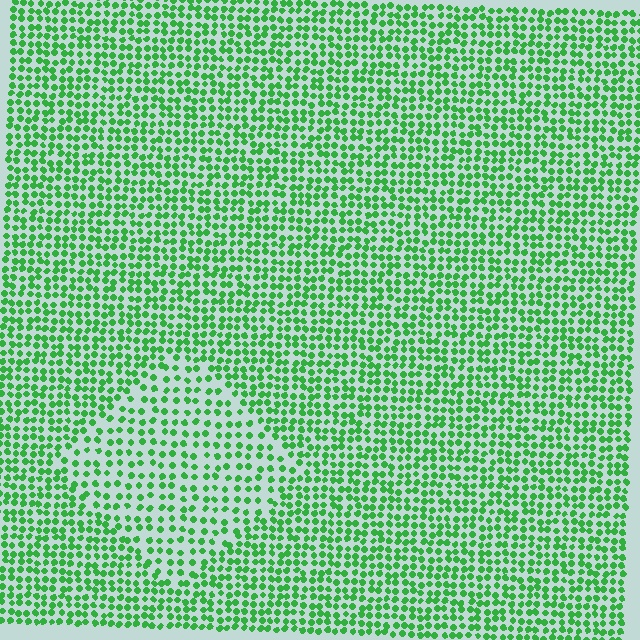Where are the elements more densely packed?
The elements are more densely packed outside the diamond boundary.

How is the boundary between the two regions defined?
The boundary is defined by a change in element density (approximately 1.7x ratio). All elements are the same color, size, and shape.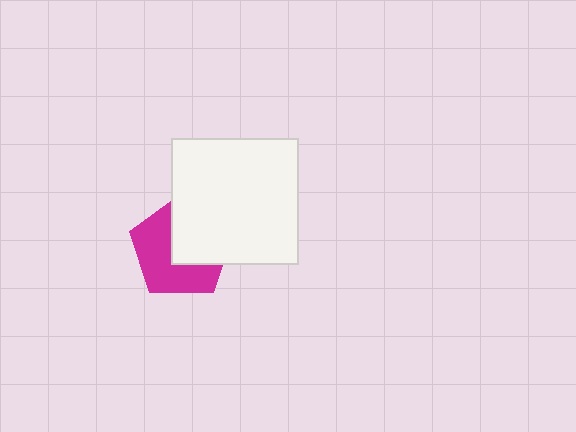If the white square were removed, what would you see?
You would see the complete magenta pentagon.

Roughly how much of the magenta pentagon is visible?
About half of it is visible (roughly 55%).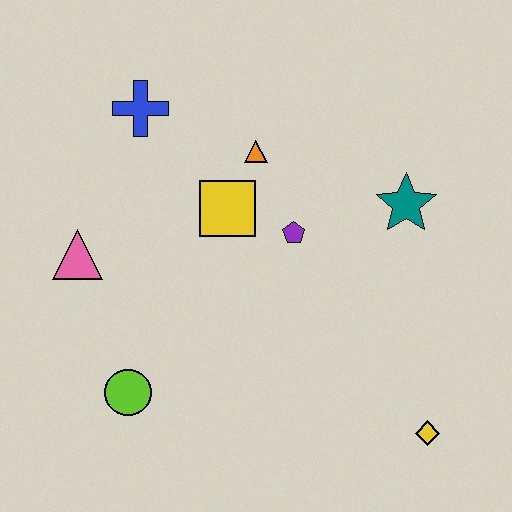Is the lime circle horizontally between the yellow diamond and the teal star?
No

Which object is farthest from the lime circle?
The teal star is farthest from the lime circle.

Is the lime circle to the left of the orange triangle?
Yes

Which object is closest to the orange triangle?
The yellow square is closest to the orange triangle.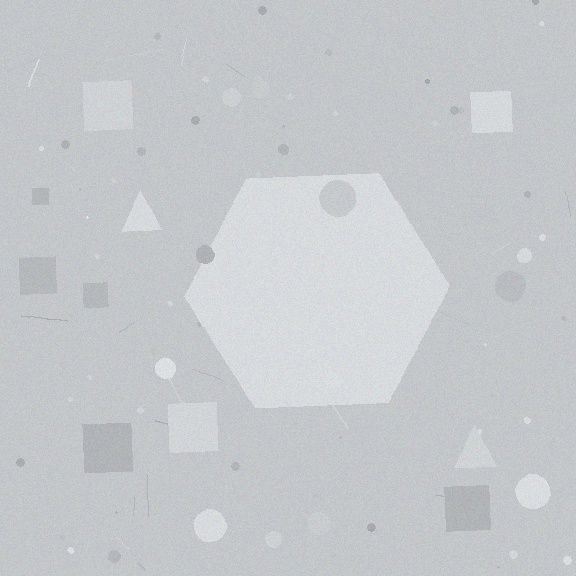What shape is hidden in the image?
A hexagon is hidden in the image.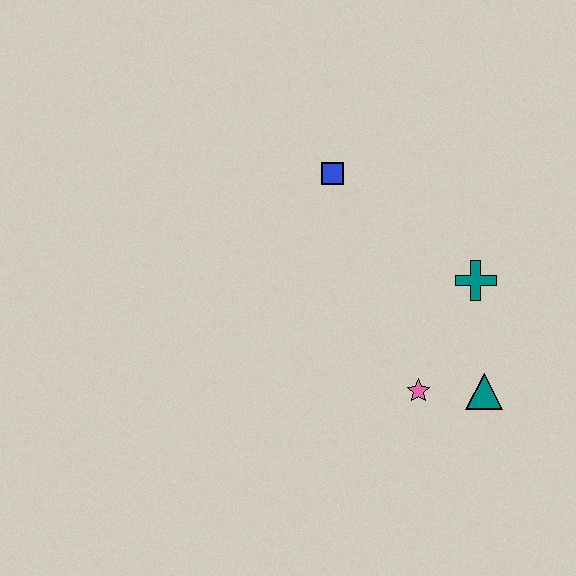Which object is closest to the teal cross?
The teal triangle is closest to the teal cross.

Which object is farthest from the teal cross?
The blue square is farthest from the teal cross.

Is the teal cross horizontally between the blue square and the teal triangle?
Yes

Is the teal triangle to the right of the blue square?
Yes